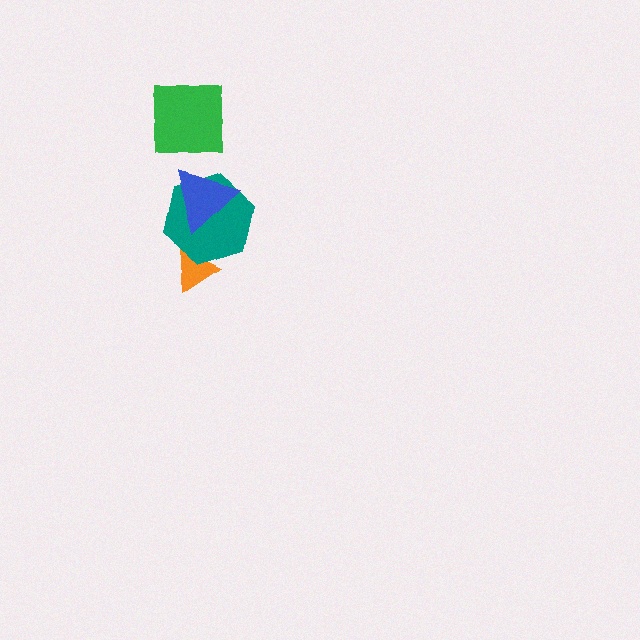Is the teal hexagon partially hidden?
Yes, it is partially covered by another shape.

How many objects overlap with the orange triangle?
1 object overlaps with the orange triangle.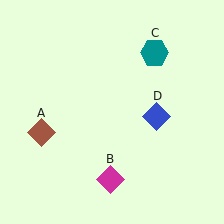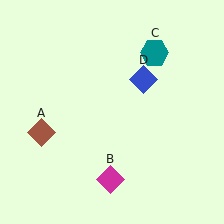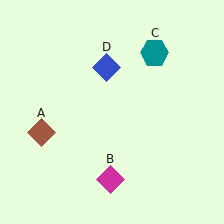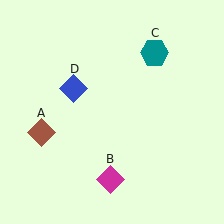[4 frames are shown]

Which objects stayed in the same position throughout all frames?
Brown diamond (object A) and magenta diamond (object B) and teal hexagon (object C) remained stationary.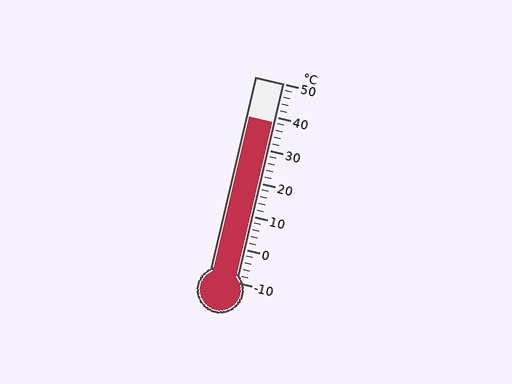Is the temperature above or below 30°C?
The temperature is above 30°C.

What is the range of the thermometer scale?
The thermometer scale ranges from -10°C to 50°C.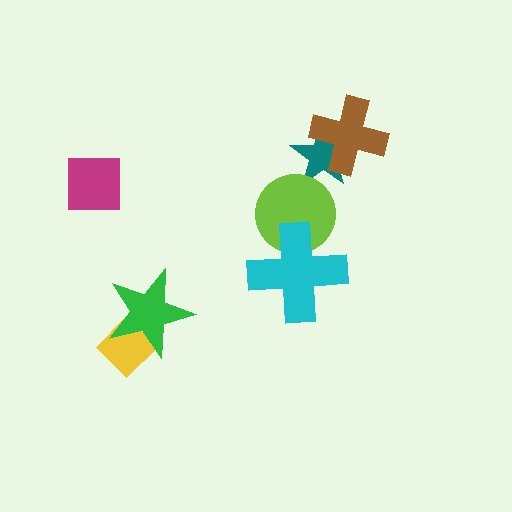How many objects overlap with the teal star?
2 objects overlap with the teal star.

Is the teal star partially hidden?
Yes, it is partially covered by another shape.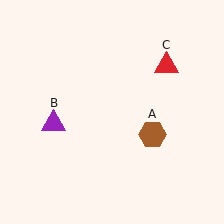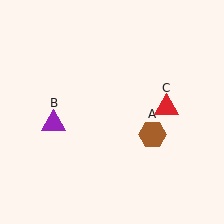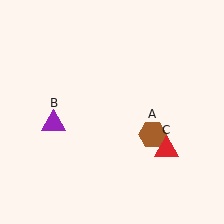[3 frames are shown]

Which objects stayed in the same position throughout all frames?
Brown hexagon (object A) and purple triangle (object B) remained stationary.